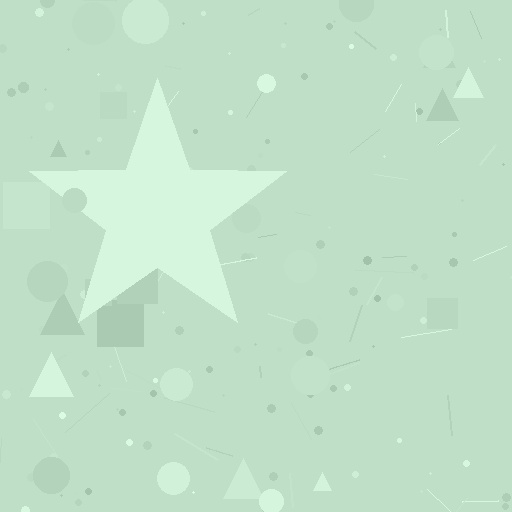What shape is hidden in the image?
A star is hidden in the image.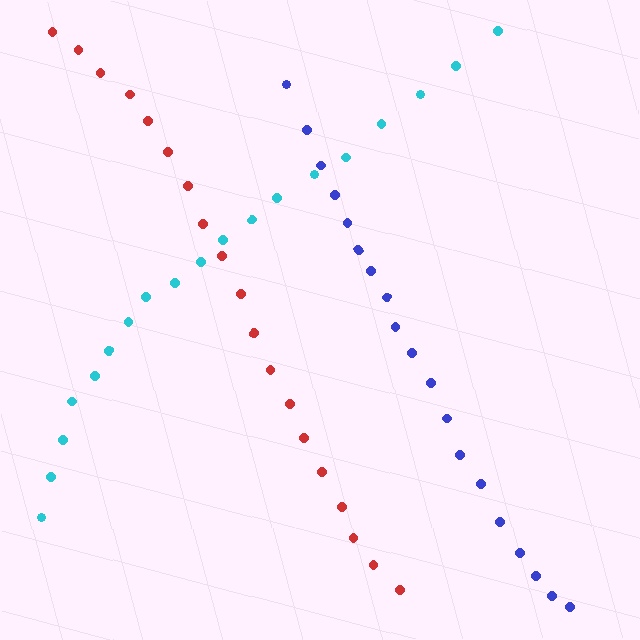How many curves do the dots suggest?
There are 3 distinct paths.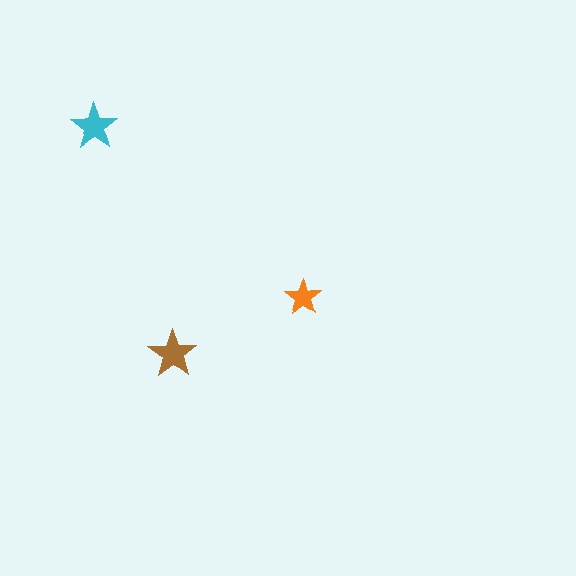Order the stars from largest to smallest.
the brown one, the cyan one, the orange one.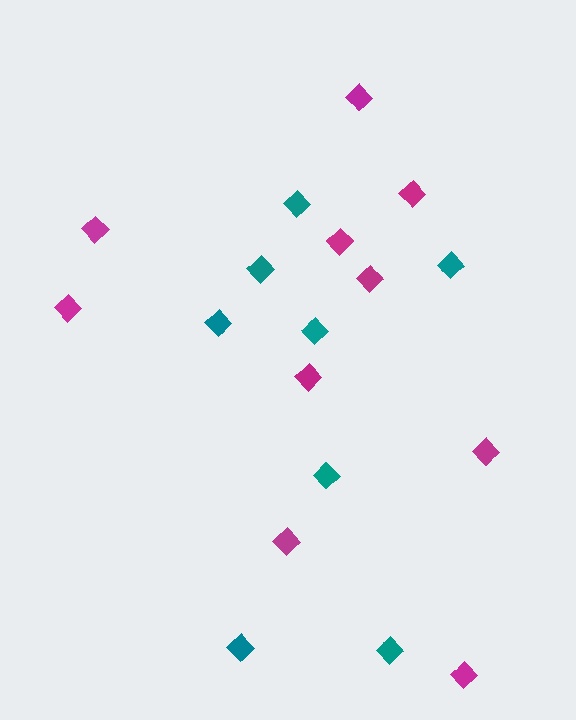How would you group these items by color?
There are 2 groups: one group of magenta diamonds (10) and one group of teal diamonds (8).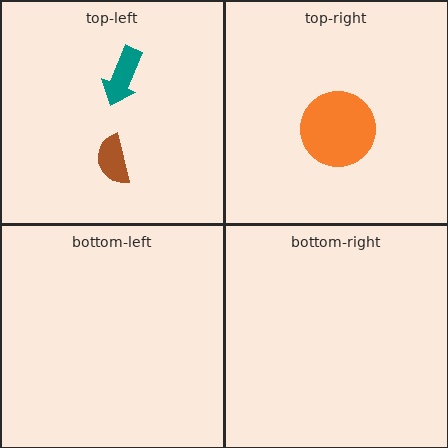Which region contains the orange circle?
The top-right region.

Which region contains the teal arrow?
The top-left region.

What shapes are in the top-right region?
The orange circle.